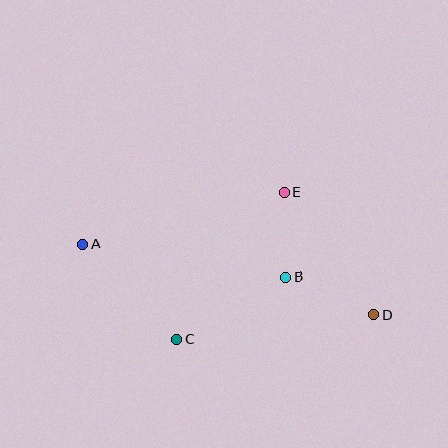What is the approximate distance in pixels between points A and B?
The distance between A and B is approximately 205 pixels.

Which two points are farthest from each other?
Points A and D are farthest from each other.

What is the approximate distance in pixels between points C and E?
The distance between C and E is approximately 182 pixels.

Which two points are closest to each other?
Points B and E are closest to each other.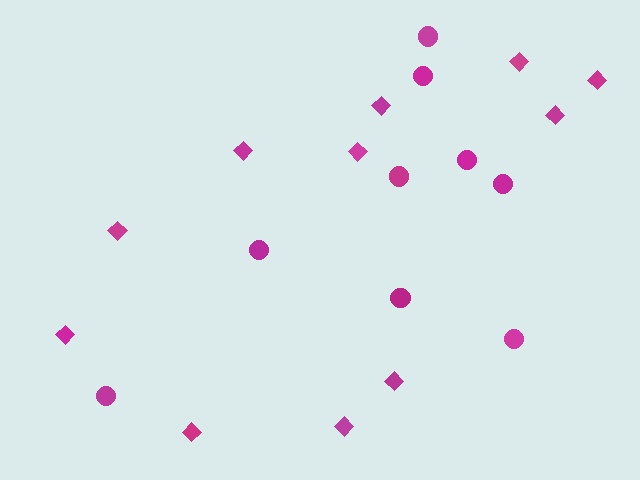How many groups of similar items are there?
There are 2 groups: one group of circles (9) and one group of diamonds (11).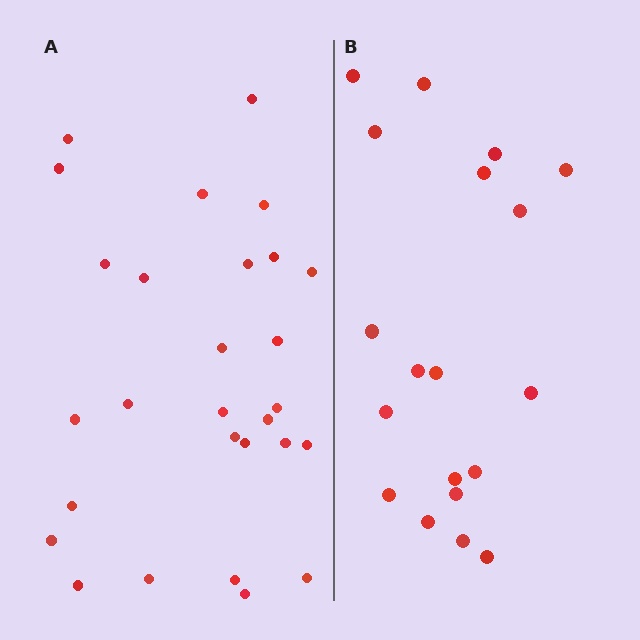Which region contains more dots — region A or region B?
Region A (the left region) has more dots.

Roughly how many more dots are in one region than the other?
Region A has roughly 8 or so more dots than region B.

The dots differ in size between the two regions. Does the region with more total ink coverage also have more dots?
No. Region B has more total ink coverage because its dots are larger, but region A actually contains more individual dots. Total area can be misleading — the number of items is what matters here.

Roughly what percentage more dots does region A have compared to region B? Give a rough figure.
About 45% more.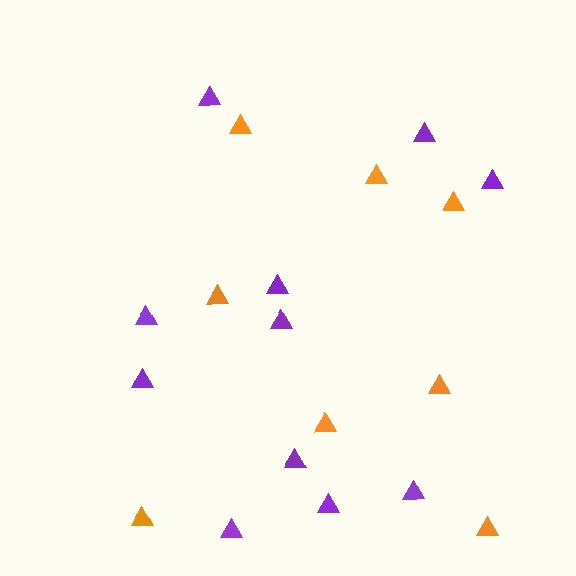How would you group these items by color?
There are 2 groups: one group of purple triangles (11) and one group of orange triangles (8).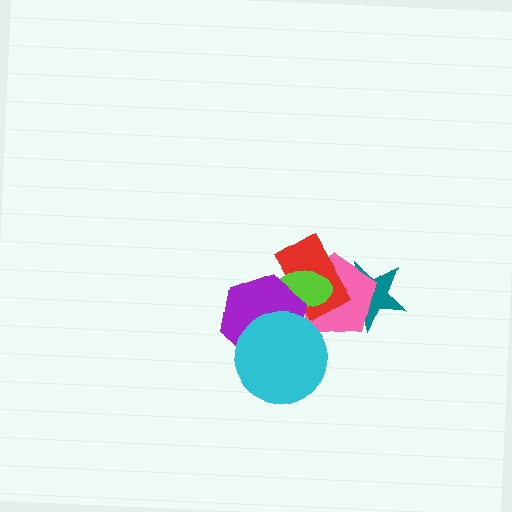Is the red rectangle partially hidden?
Yes, it is partially covered by another shape.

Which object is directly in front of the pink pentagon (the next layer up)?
The red rectangle is directly in front of the pink pentagon.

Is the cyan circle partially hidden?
No, no other shape covers it.